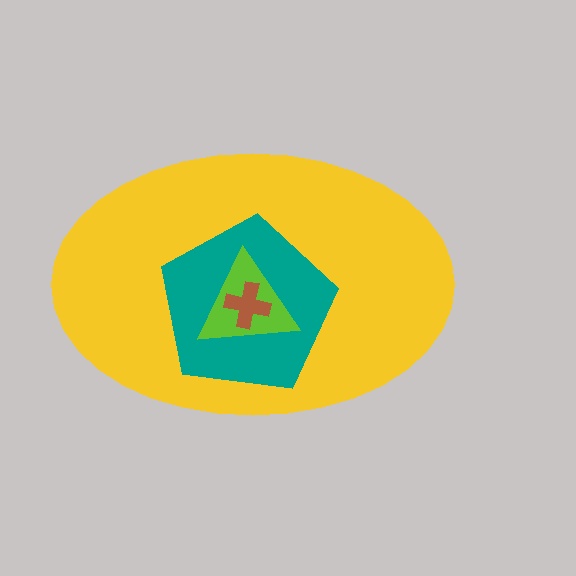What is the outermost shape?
The yellow ellipse.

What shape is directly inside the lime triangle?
The brown cross.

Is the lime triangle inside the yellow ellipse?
Yes.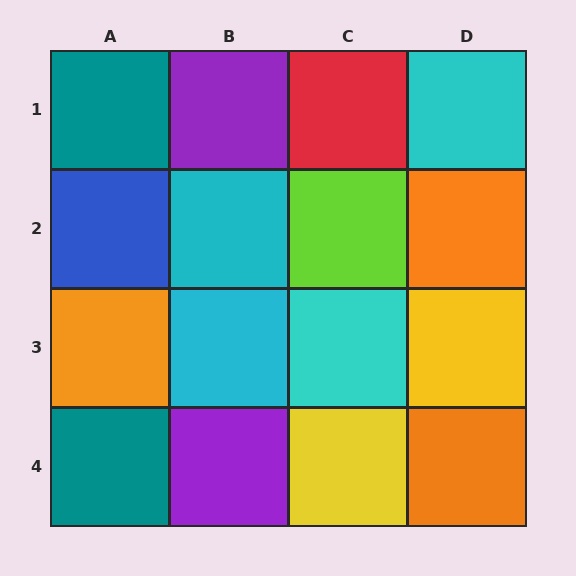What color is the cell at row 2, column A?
Blue.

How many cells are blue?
1 cell is blue.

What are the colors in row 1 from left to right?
Teal, purple, red, cyan.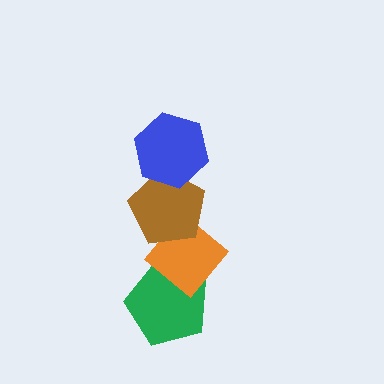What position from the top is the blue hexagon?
The blue hexagon is 1st from the top.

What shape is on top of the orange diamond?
The brown pentagon is on top of the orange diamond.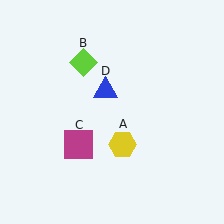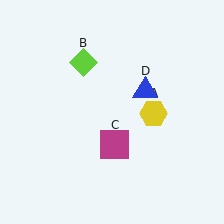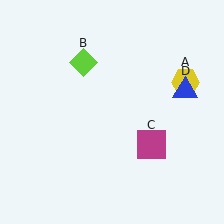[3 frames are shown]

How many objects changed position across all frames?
3 objects changed position: yellow hexagon (object A), magenta square (object C), blue triangle (object D).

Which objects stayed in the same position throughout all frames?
Lime diamond (object B) remained stationary.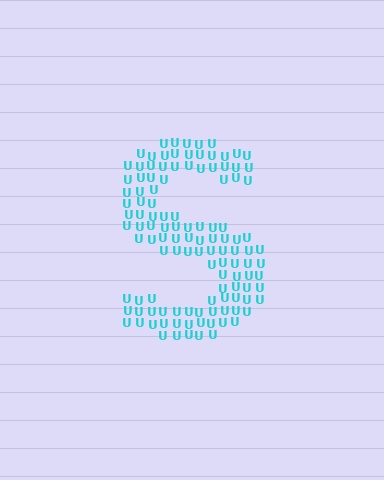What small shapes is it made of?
It is made of small letter U's.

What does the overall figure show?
The overall figure shows the letter S.